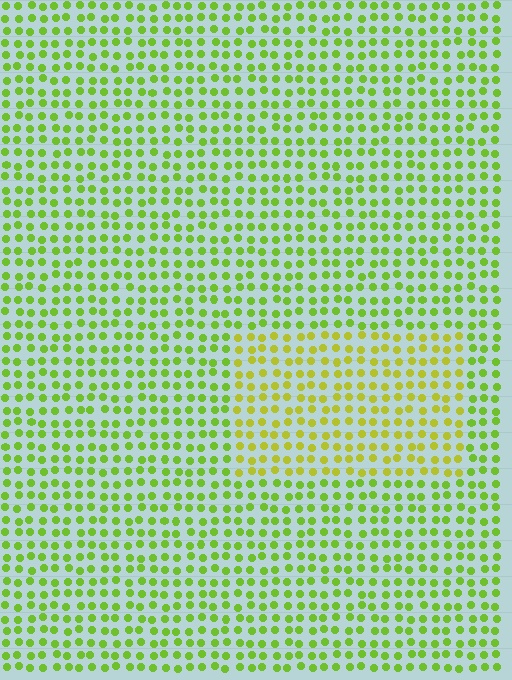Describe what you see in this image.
The image is filled with small lime elements in a uniform arrangement. A rectangle-shaped region is visible where the elements are tinted to a slightly different hue, forming a subtle color boundary.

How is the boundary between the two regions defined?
The boundary is defined purely by a slight shift in hue (about 28 degrees). Spacing, size, and orientation are identical on both sides.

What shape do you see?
I see a rectangle.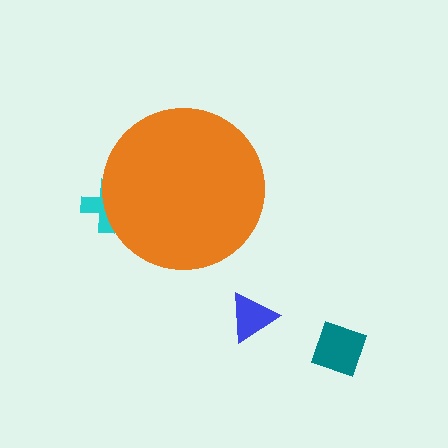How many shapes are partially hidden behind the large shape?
1 shape is partially hidden.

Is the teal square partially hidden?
No, the teal square is fully visible.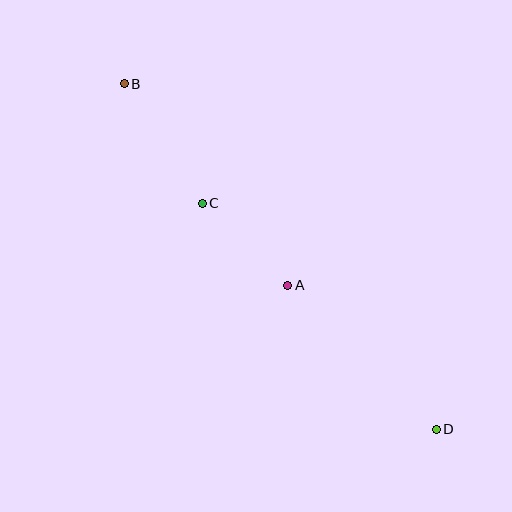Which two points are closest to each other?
Points A and C are closest to each other.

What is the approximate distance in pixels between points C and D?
The distance between C and D is approximately 326 pixels.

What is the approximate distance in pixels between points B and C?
The distance between B and C is approximately 142 pixels.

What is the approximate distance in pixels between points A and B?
The distance between A and B is approximately 260 pixels.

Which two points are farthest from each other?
Points B and D are farthest from each other.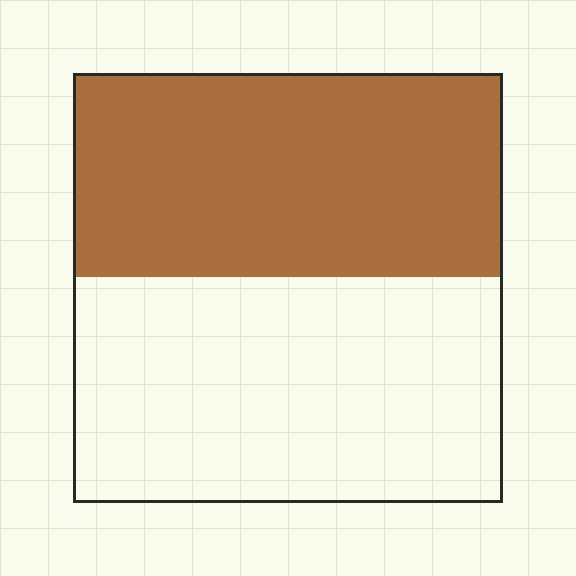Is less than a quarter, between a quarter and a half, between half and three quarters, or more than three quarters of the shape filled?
Between a quarter and a half.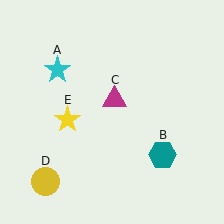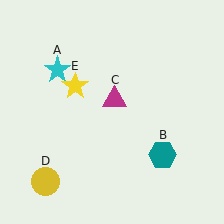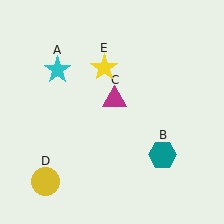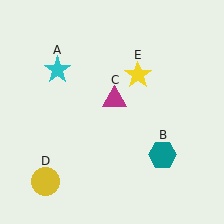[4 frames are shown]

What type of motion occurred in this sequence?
The yellow star (object E) rotated clockwise around the center of the scene.